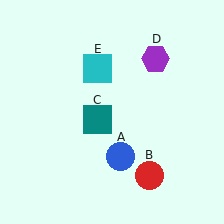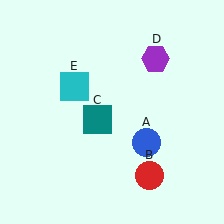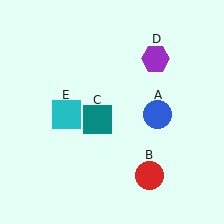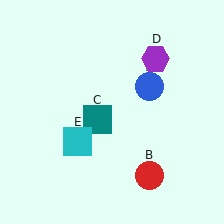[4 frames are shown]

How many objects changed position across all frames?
2 objects changed position: blue circle (object A), cyan square (object E).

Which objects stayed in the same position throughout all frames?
Red circle (object B) and teal square (object C) and purple hexagon (object D) remained stationary.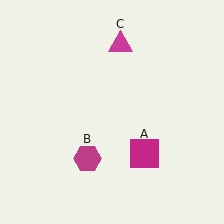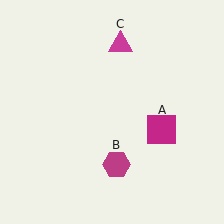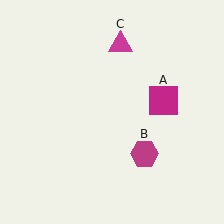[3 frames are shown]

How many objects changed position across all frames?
2 objects changed position: magenta square (object A), magenta hexagon (object B).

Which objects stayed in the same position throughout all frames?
Magenta triangle (object C) remained stationary.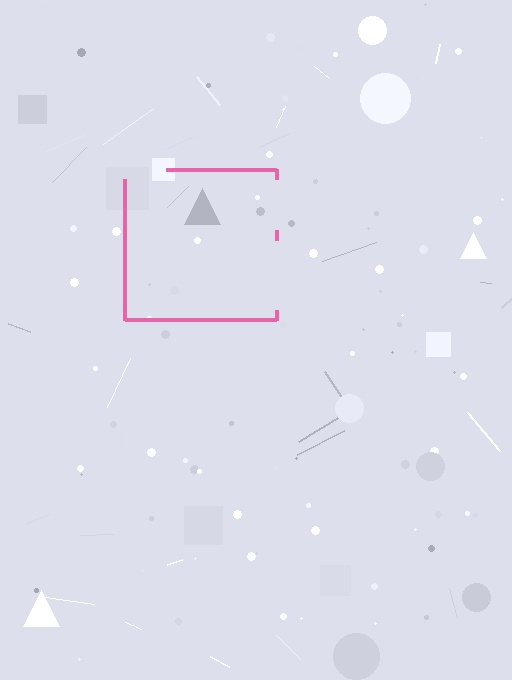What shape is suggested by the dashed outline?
The dashed outline suggests a square.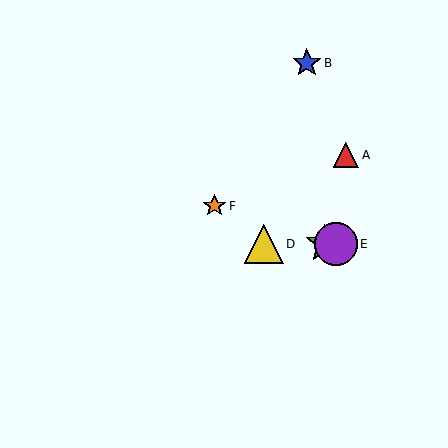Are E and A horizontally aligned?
No, E is at y≈244 and A is at y≈155.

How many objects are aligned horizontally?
3 objects (C, D, E) are aligned horizontally.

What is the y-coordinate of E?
Object E is at y≈244.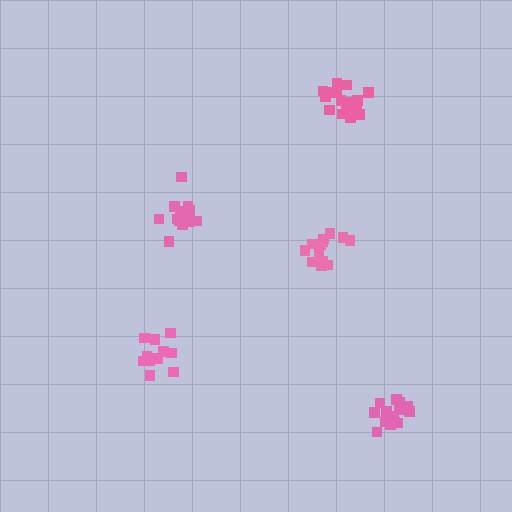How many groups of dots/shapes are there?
There are 5 groups.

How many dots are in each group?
Group 1: 13 dots, Group 2: 12 dots, Group 3: 13 dots, Group 4: 16 dots, Group 5: 18 dots (72 total).